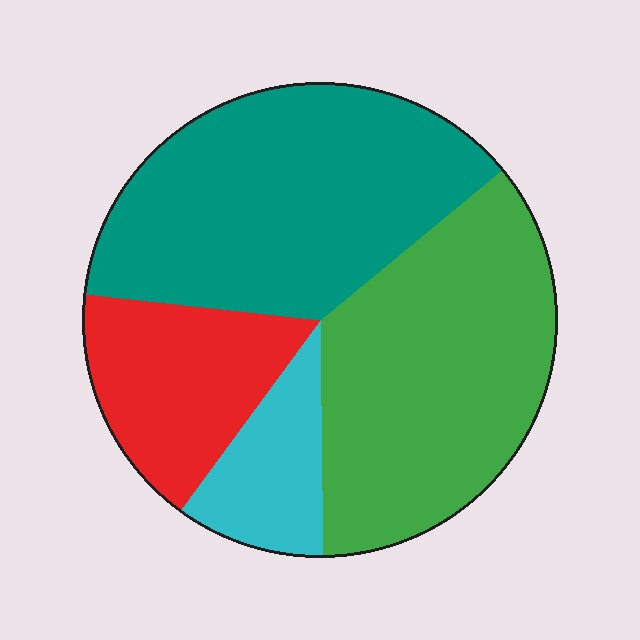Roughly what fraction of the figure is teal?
Teal takes up about three eighths (3/8) of the figure.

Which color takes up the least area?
Cyan, at roughly 10%.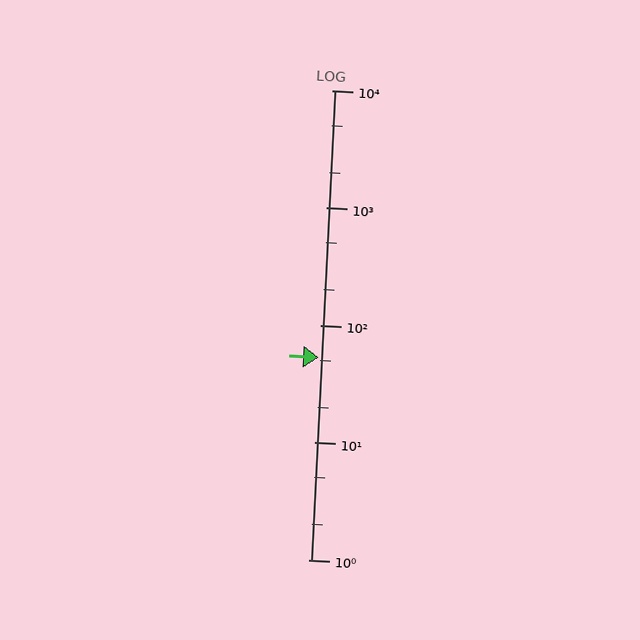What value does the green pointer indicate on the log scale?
The pointer indicates approximately 53.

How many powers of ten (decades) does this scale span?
The scale spans 4 decades, from 1 to 10000.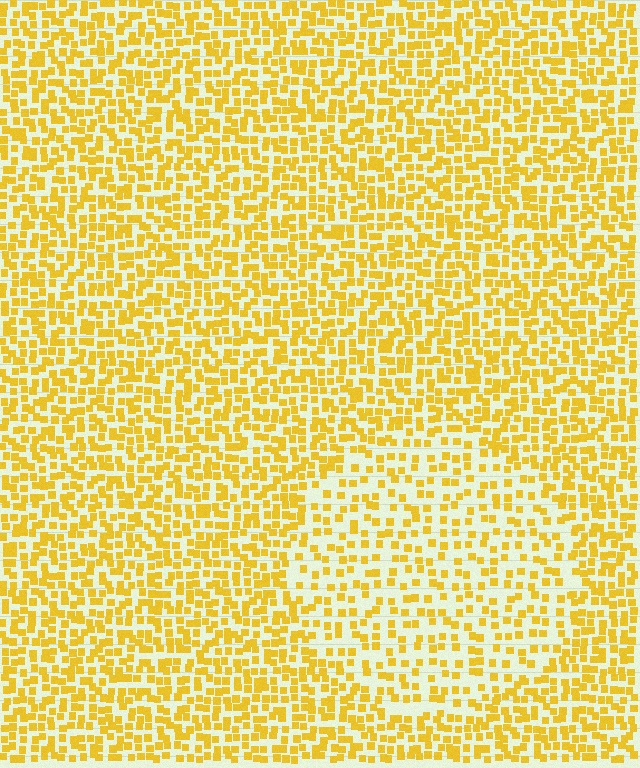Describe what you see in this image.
The image contains small yellow elements arranged at two different densities. A circle-shaped region is visible where the elements are less densely packed than the surrounding area.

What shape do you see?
I see a circle.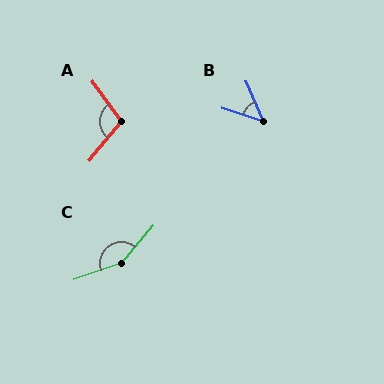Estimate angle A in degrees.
Approximately 105 degrees.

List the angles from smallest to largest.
B (48°), A (105°), C (150°).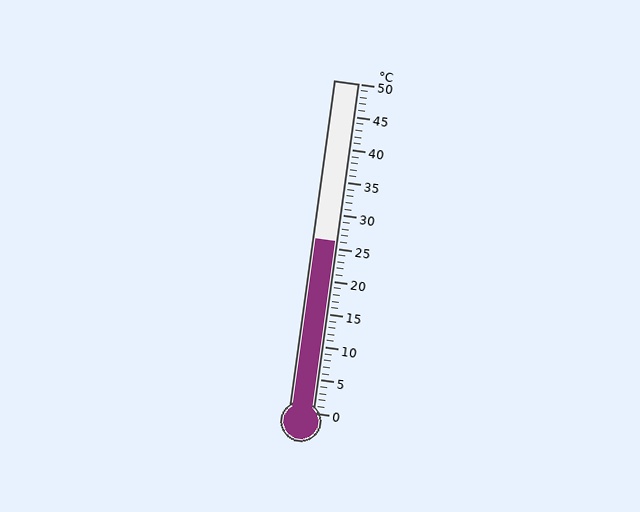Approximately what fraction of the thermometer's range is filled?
The thermometer is filled to approximately 50% of its range.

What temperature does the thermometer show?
The thermometer shows approximately 26°C.